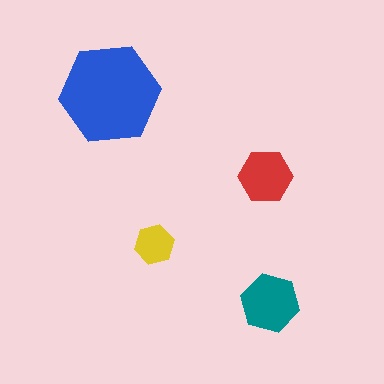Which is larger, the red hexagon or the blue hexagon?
The blue one.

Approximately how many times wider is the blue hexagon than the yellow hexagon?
About 2.5 times wider.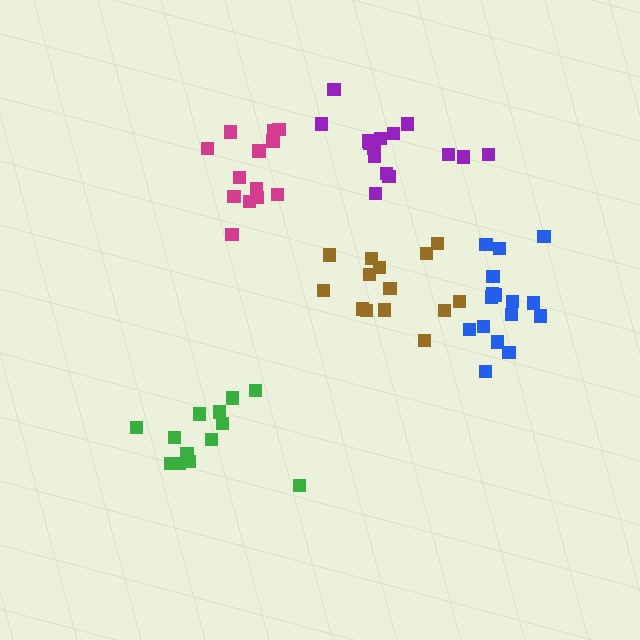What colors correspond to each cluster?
The clusters are colored: magenta, green, purple, brown, blue.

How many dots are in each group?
Group 1: 13 dots, Group 2: 13 dots, Group 3: 15 dots, Group 4: 14 dots, Group 5: 16 dots (71 total).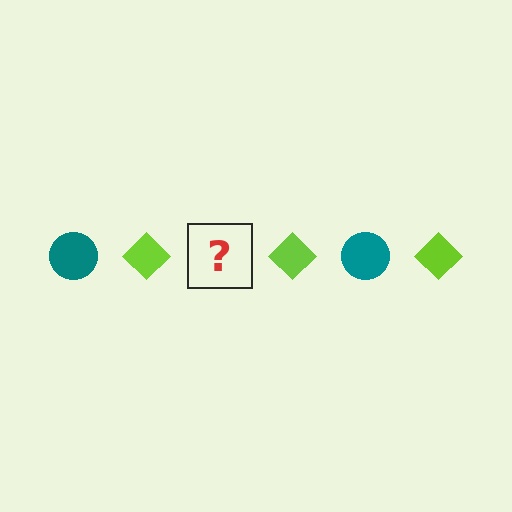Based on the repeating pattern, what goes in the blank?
The blank should be a teal circle.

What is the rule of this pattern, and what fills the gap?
The rule is that the pattern alternates between teal circle and lime diamond. The gap should be filled with a teal circle.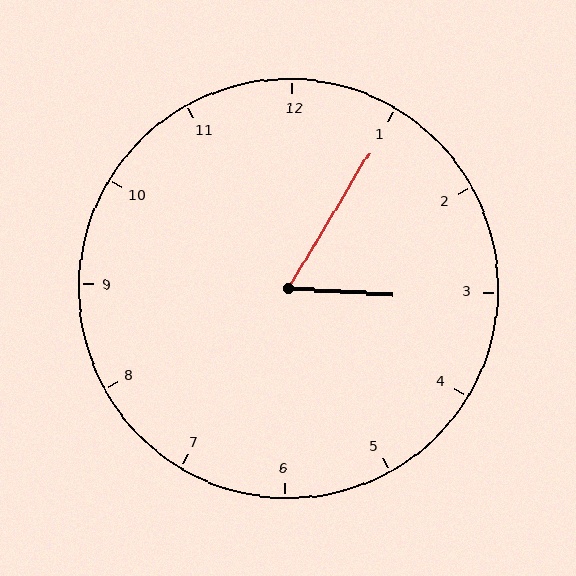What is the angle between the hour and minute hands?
Approximately 62 degrees.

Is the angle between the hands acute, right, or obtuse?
It is acute.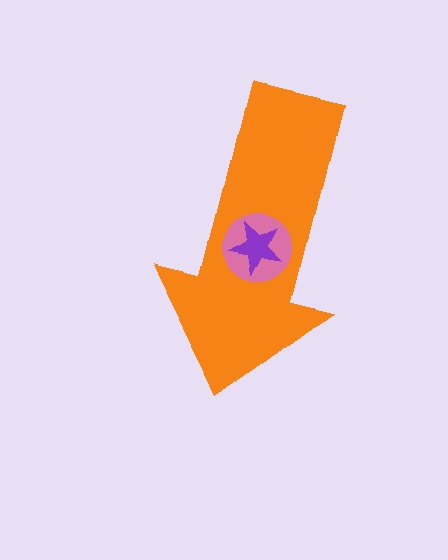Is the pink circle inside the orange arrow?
Yes.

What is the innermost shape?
The purple star.